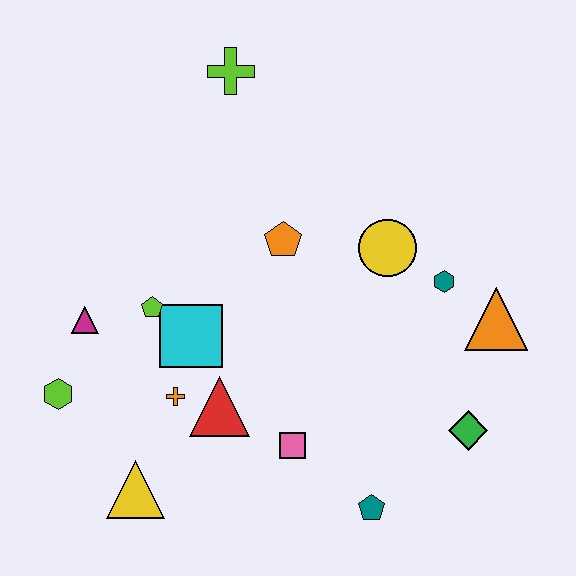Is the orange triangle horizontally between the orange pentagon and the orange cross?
No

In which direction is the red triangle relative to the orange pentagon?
The red triangle is below the orange pentagon.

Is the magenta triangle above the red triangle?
Yes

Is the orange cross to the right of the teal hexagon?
No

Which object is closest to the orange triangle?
The teal hexagon is closest to the orange triangle.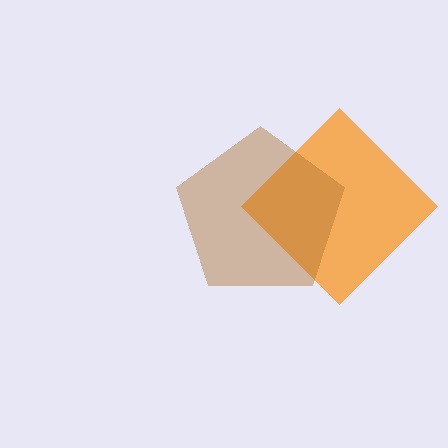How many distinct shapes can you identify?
There are 2 distinct shapes: an orange diamond, a brown pentagon.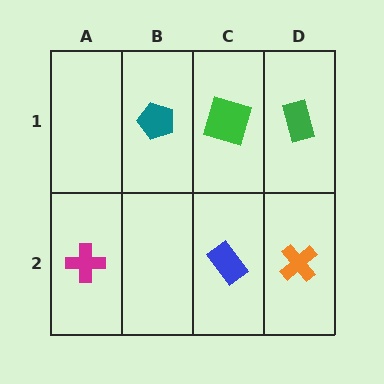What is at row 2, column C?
A blue rectangle.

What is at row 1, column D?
A green rectangle.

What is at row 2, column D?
An orange cross.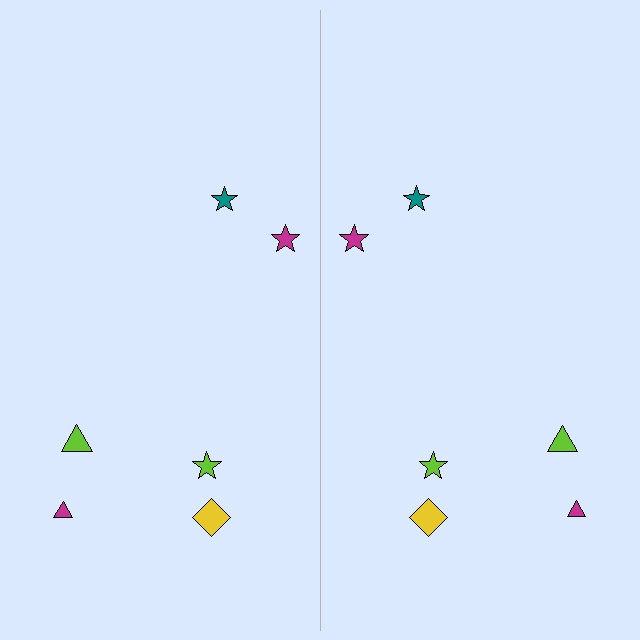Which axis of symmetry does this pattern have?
The pattern has a vertical axis of symmetry running through the center of the image.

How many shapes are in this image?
There are 12 shapes in this image.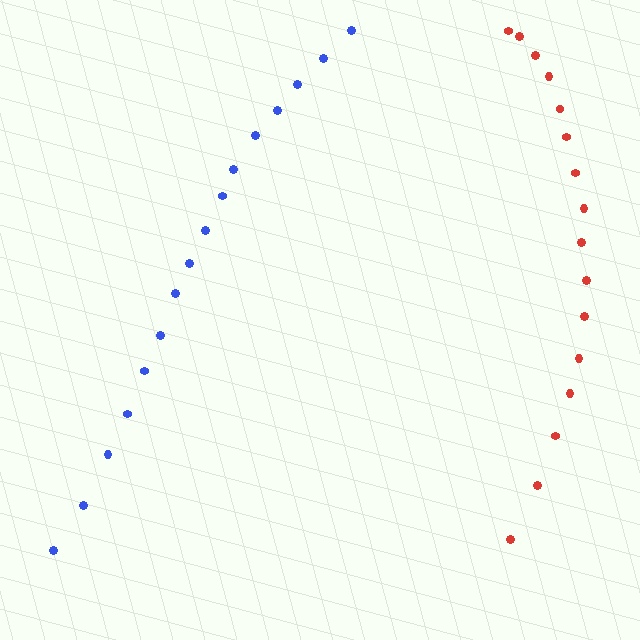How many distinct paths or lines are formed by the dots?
There are 2 distinct paths.